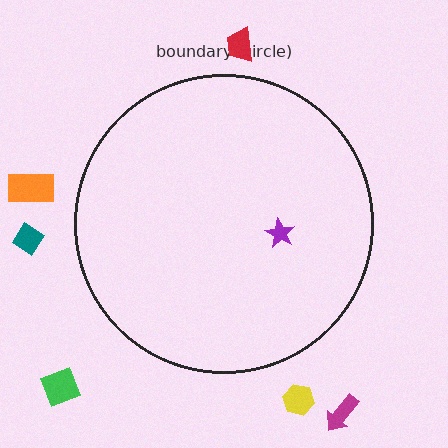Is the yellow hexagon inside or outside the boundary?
Outside.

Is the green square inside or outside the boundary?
Outside.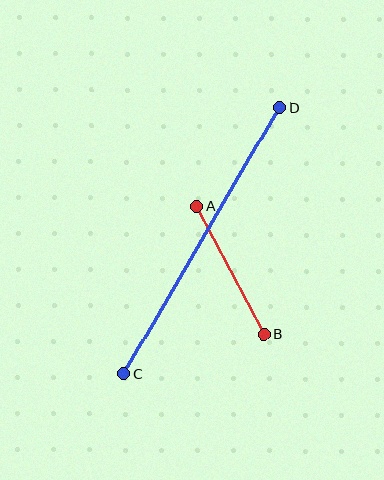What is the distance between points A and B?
The distance is approximately 145 pixels.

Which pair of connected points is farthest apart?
Points C and D are farthest apart.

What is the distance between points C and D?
The distance is approximately 308 pixels.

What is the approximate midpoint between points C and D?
The midpoint is at approximately (202, 240) pixels.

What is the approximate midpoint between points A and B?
The midpoint is at approximately (230, 270) pixels.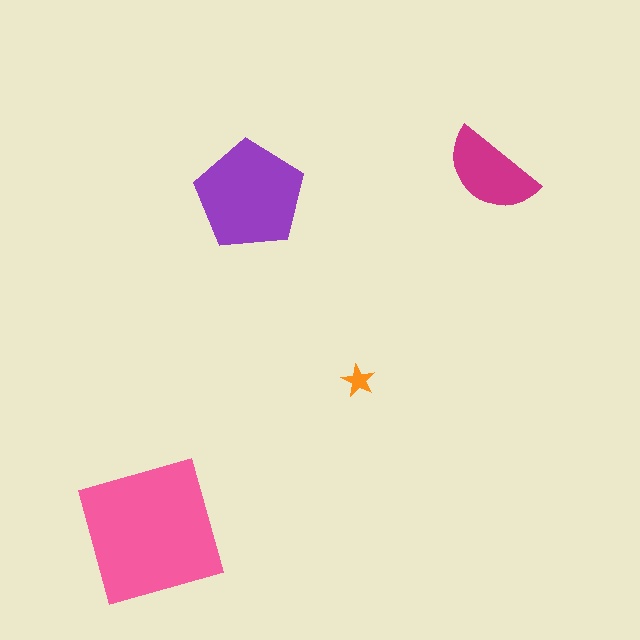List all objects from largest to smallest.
The pink square, the purple pentagon, the magenta semicircle, the orange star.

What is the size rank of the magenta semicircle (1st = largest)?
3rd.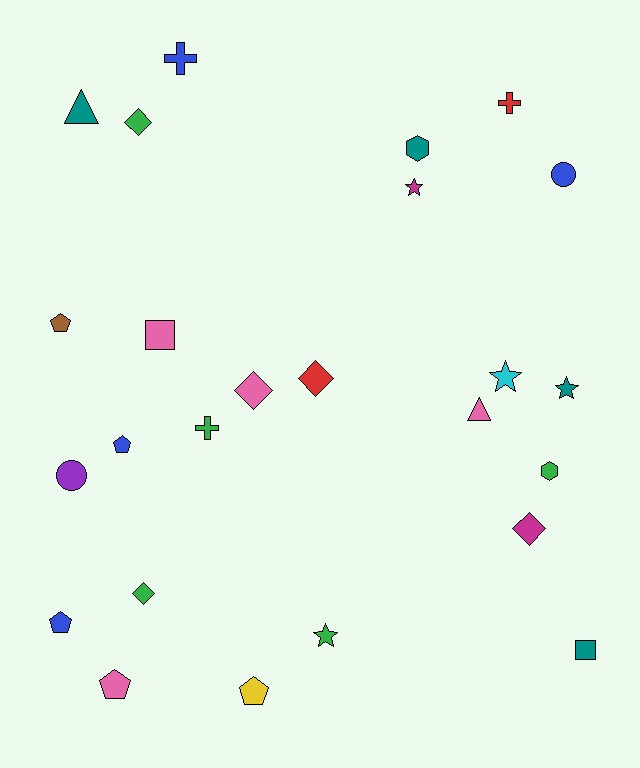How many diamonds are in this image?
There are 5 diamonds.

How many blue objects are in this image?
There are 4 blue objects.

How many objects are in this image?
There are 25 objects.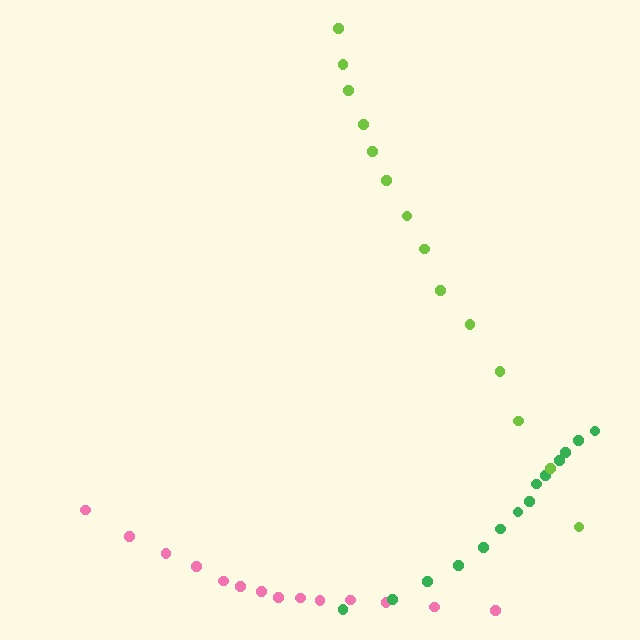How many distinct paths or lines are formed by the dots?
There are 3 distinct paths.